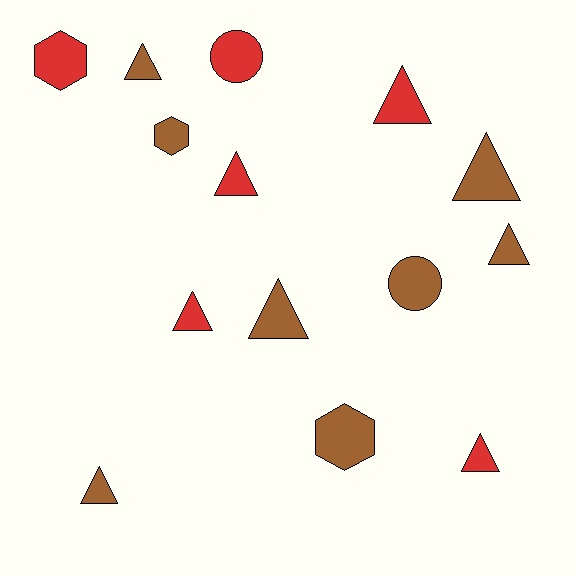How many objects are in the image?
There are 14 objects.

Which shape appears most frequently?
Triangle, with 9 objects.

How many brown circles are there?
There is 1 brown circle.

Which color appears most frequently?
Brown, with 8 objects.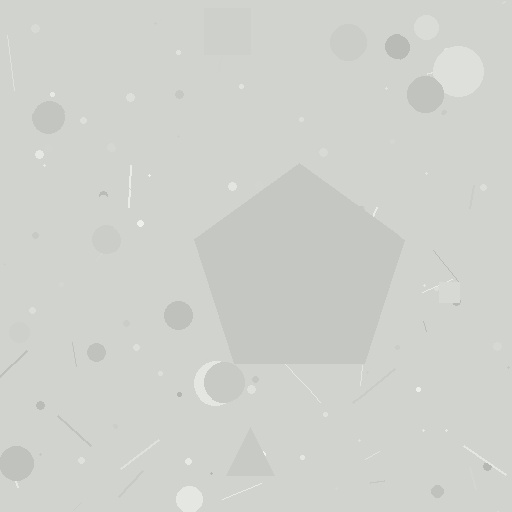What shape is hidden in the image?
A pentagon is hidden in the image.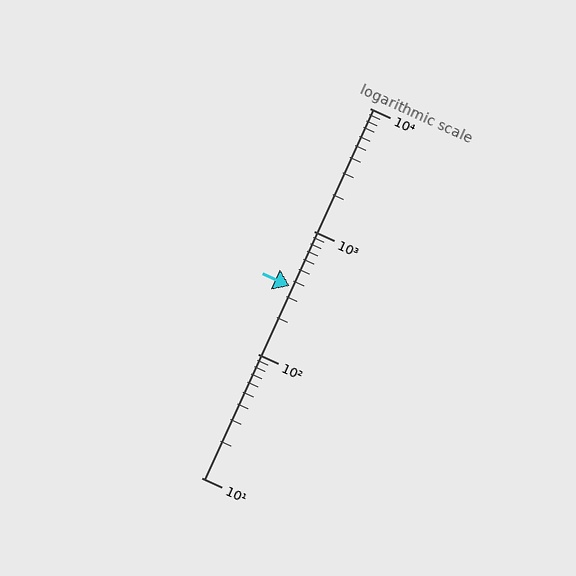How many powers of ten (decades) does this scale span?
The scale spans 3 decades, from 10 to 10000.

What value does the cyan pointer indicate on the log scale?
The pointer indicates approximately 360.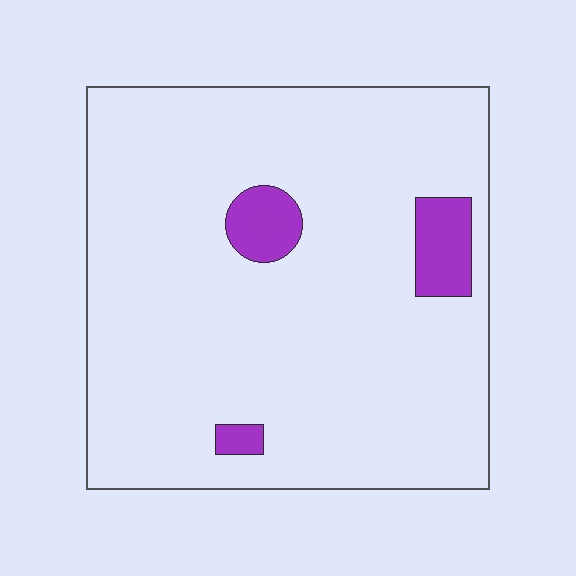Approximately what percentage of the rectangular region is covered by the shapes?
Approximately 5%.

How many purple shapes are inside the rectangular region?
3.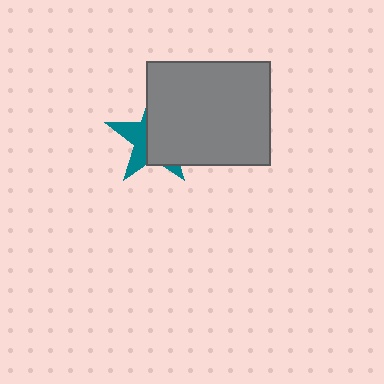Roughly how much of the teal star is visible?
A small part of it is visible (roughly 38%).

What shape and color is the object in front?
The object in front is a gray rectangle.